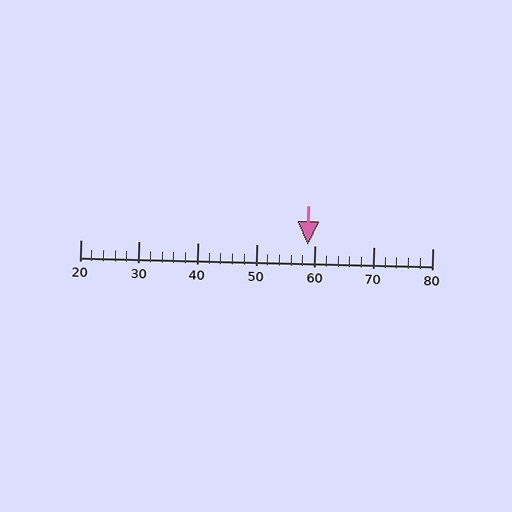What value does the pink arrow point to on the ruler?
The pink arrow points to approximately 59.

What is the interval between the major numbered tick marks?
The major tick marks are spaced 10 units apart.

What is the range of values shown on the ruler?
The ruler shows values from 20 to 80.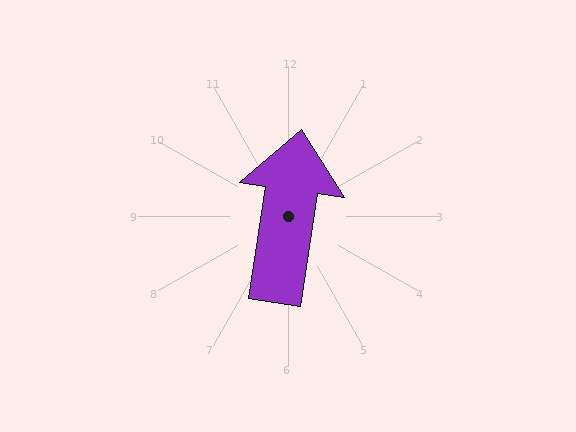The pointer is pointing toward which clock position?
Roughly 12 o'clock.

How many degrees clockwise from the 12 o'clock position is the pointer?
Approximately 9 degrees.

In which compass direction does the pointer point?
North.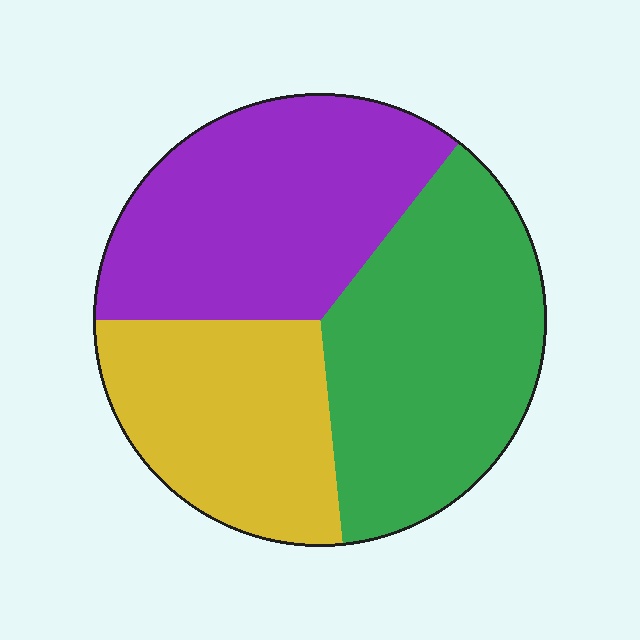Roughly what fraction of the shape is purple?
Purple takes up about three eighths (3/8) of the shape.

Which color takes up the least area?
Yellow, at roughly 25%.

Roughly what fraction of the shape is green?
Green takes up about three eighths (3/8) of the shape.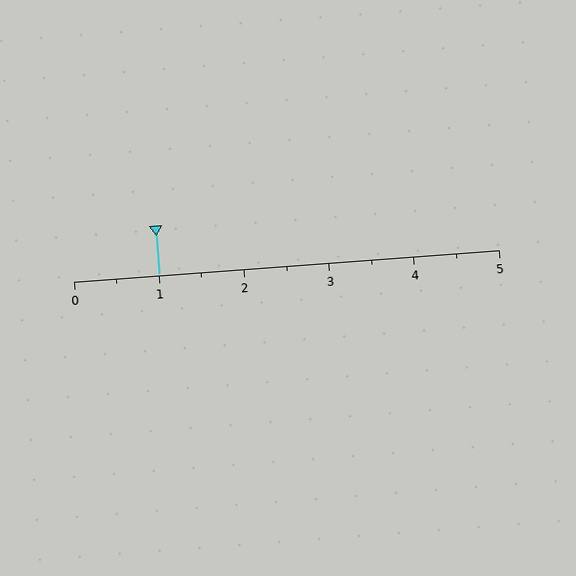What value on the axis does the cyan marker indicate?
The marker indicates approximately 1.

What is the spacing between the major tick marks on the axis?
The major ticks are spaced 1 apart.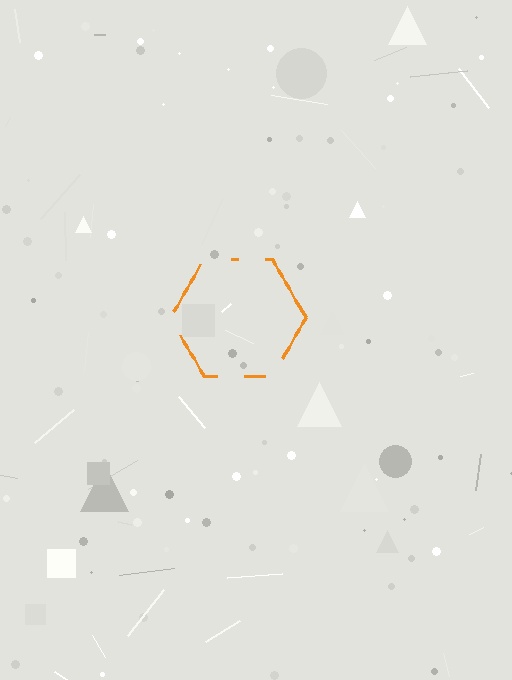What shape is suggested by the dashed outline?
The dashed outline suggests a hexagon.